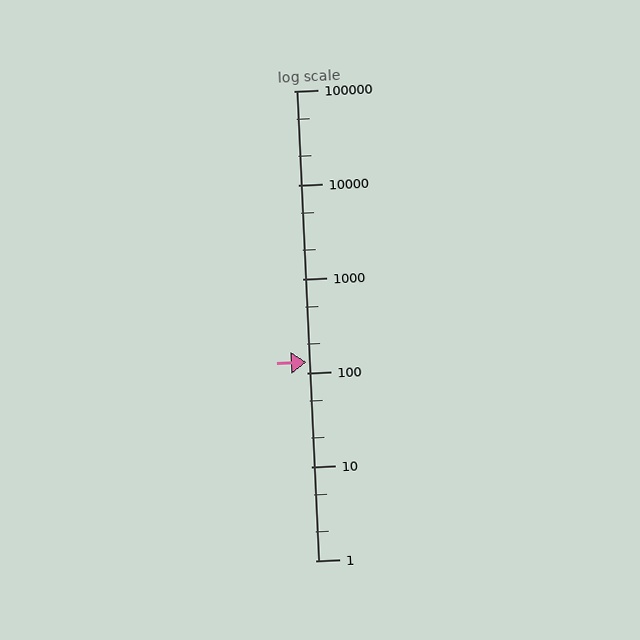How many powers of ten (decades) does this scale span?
The scale spans 5 decades, from 1 to 100000.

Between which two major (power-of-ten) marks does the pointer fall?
The pointer is between 100 and 1000.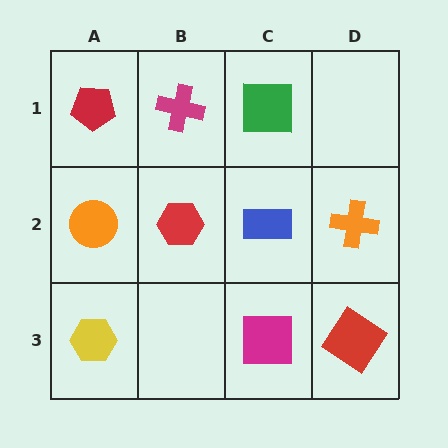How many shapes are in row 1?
3 shapes.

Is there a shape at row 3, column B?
No, that cell is empty.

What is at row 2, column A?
An orange circle.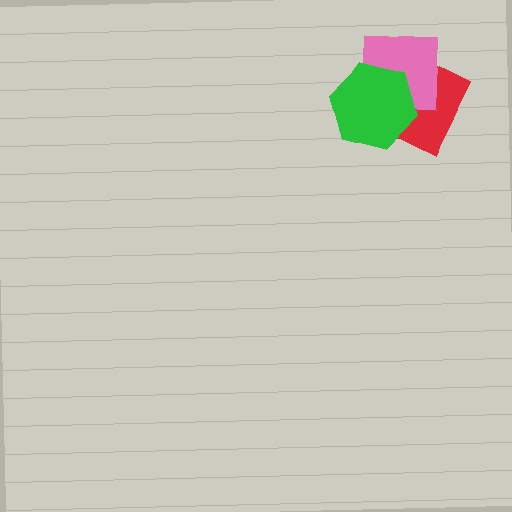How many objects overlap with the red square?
2 objects overlap with the red square.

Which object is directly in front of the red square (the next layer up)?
The pink square is directly in front of the red square.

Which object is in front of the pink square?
The green hexagon is in front of the pink square.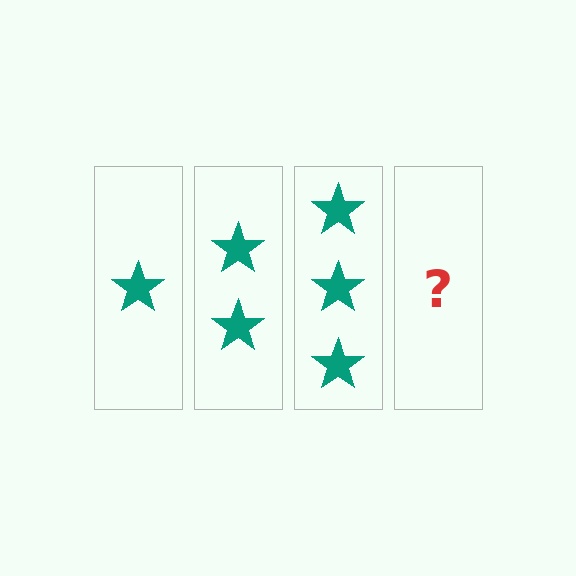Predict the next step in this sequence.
The next step is 4 stars.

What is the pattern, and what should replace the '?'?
The pattern is that each step adds one more star. The '?' should be 4 stars.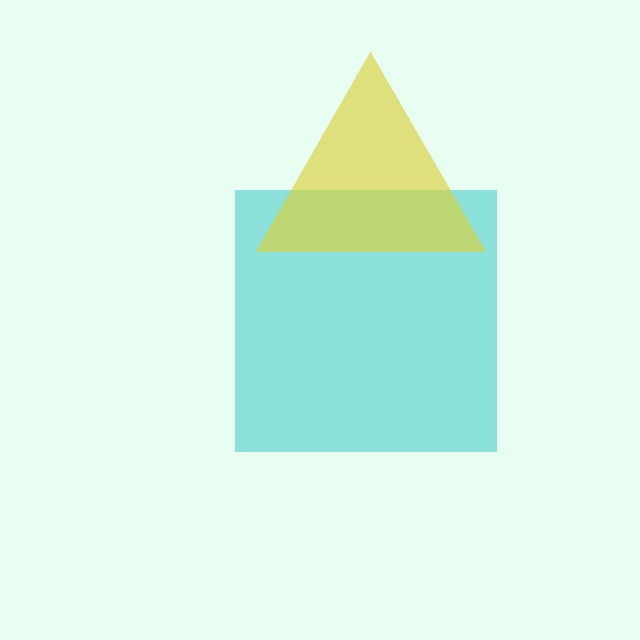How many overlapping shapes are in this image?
There are 2 overlapping shapes in the image.